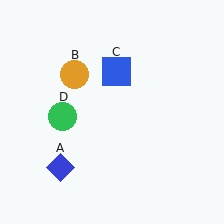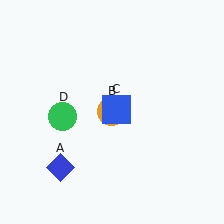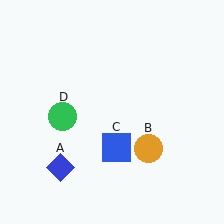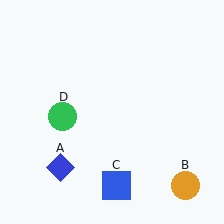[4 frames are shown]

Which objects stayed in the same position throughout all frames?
Blue diamond (object A) and green circle (object D) remained stationary.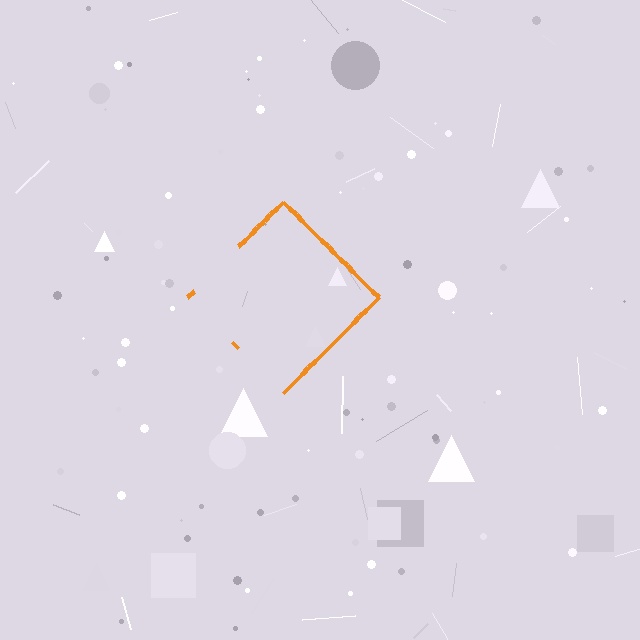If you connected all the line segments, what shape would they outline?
They would outline a diamond.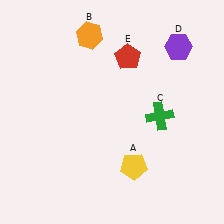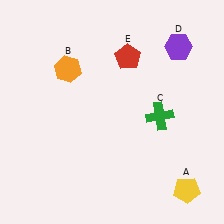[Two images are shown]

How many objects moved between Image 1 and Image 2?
2 objects moved between the two images.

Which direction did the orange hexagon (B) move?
The orange hexagon (B) moved down.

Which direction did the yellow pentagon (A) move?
The yellow pentagon (A) moved right.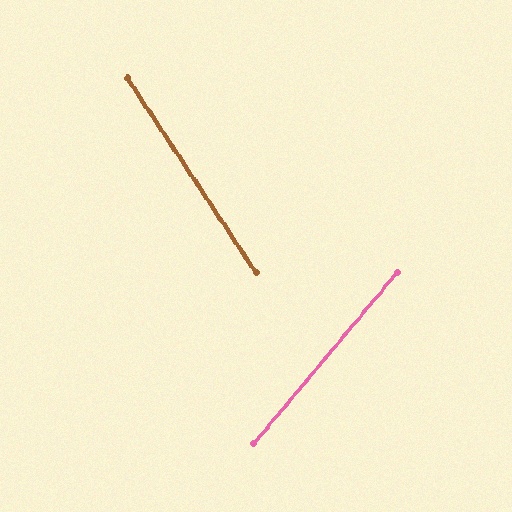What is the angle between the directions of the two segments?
Approximately 74 degrees.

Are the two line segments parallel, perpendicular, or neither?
Neither parallel nor perpendicular — they differ by about 74°.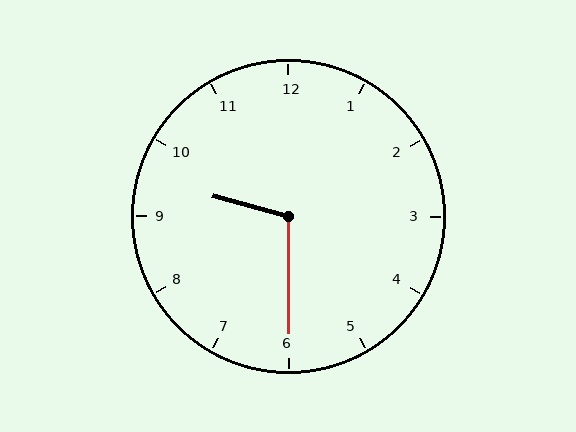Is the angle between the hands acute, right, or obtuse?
It is obtuse.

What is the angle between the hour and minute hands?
Approximately 105 degrees.